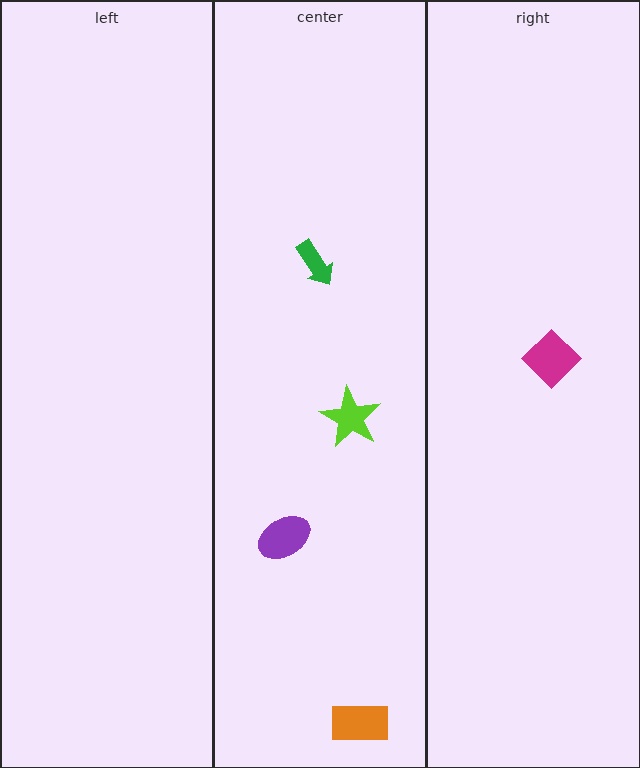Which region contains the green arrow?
The center region.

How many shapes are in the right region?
1.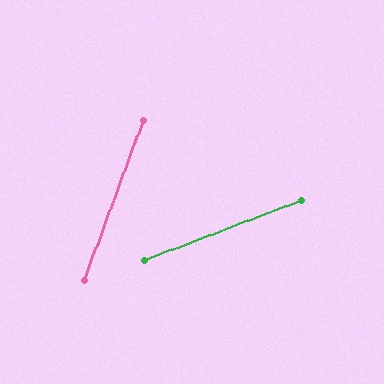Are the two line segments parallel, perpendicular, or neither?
Neither parallel nor perpendicular — they differ by about 49°.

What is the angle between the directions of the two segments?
Approximately 49 degrees.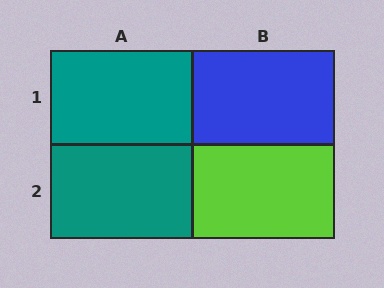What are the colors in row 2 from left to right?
Teal, lime.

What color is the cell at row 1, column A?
Teal.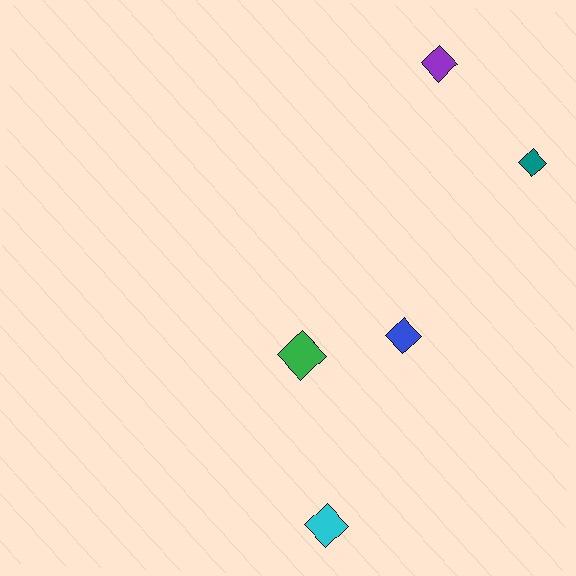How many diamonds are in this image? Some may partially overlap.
There are 5 diamonds.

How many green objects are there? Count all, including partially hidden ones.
There is 1 green object.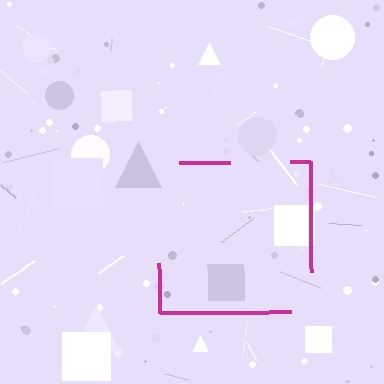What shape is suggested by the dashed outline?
The dashed outline suggests a square.